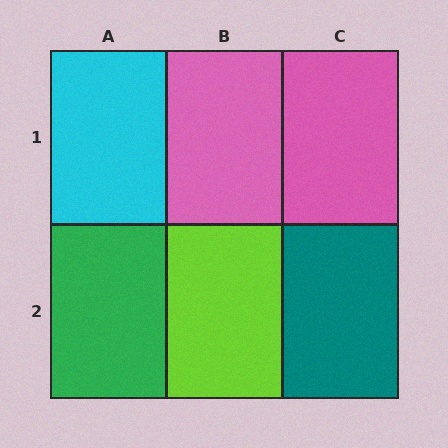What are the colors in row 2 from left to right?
Green, lime, teal.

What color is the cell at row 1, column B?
Pink.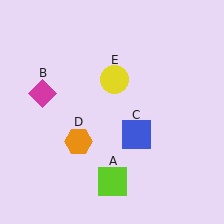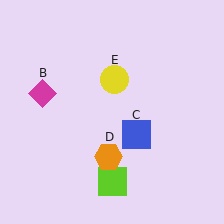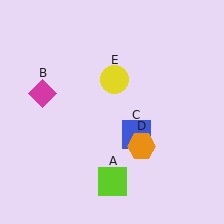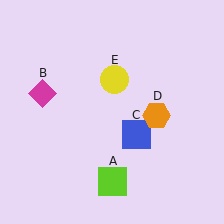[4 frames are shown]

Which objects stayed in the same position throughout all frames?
Lime square (object A) and magenta diamond (object B) and blue square (object C) and yellow circle (object E) remained stationary.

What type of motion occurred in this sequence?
The orange hexagon (object D) rotated counterclockwise around the center of the scene.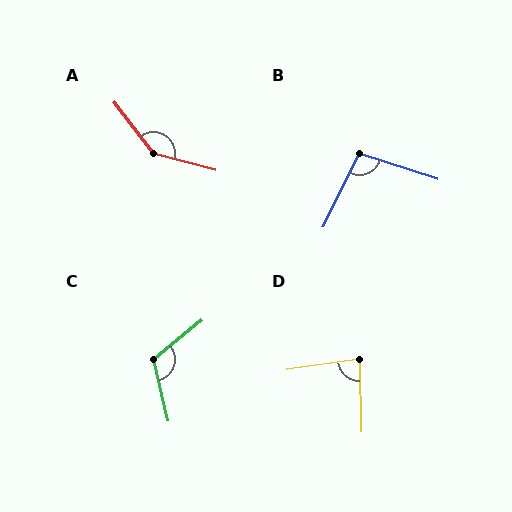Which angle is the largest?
A, at approximately 142 degrees.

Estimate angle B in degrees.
Approximately 98 degrees.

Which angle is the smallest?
D, at approximately 83 degrees.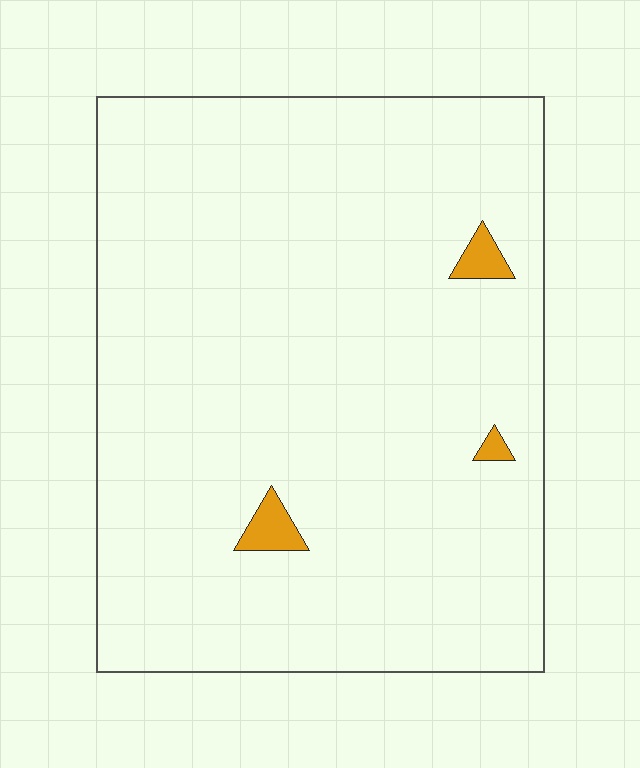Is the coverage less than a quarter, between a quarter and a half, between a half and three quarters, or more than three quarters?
Less than a quarter.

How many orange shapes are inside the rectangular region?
3.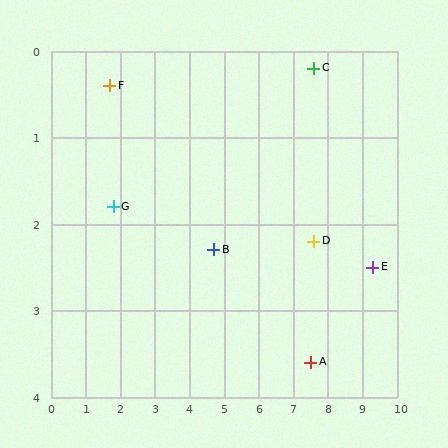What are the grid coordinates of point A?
Point A is at approximately (7.5, 3.6).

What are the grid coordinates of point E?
Point E is at approximately (9.3, 2.5).